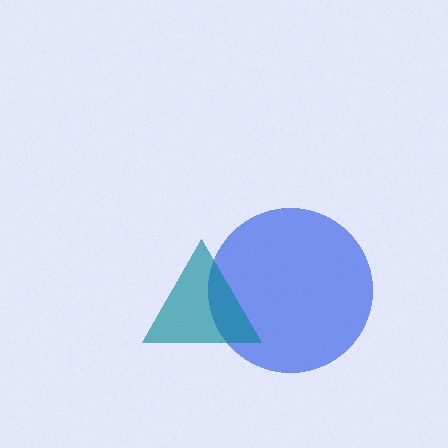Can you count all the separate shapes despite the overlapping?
Yes, there are 2 separate shapes.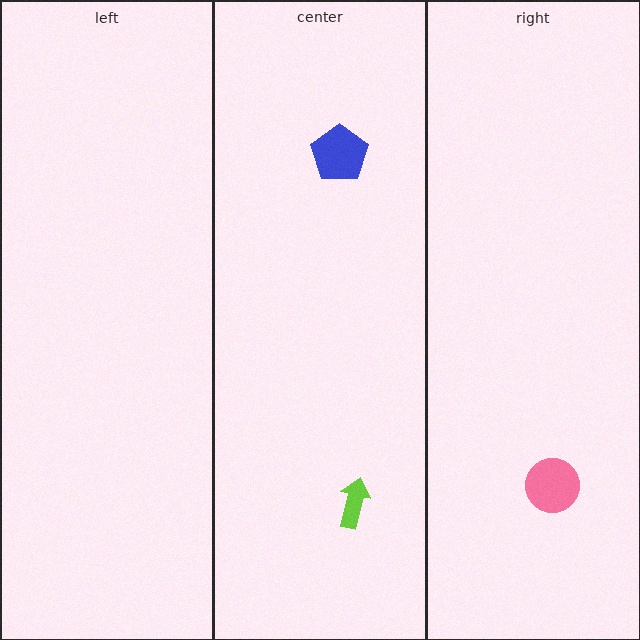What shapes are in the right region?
The pink circle.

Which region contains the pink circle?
The right region.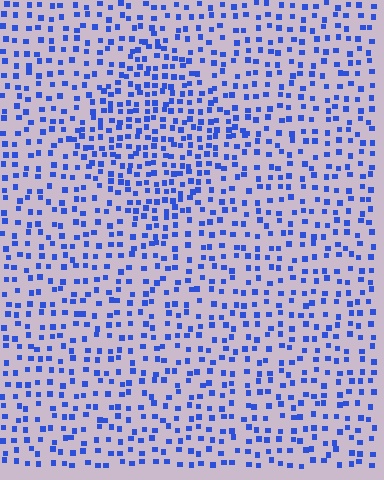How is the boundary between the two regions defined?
The boundary is defined by a change in element density (approximately 1.7x ratio). All elements are the same color, size, and shape.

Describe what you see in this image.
The image contains small blue elements arranged at two different densities. A diamond-shaped region is visible where the elements are more densely packed than the surrounding area.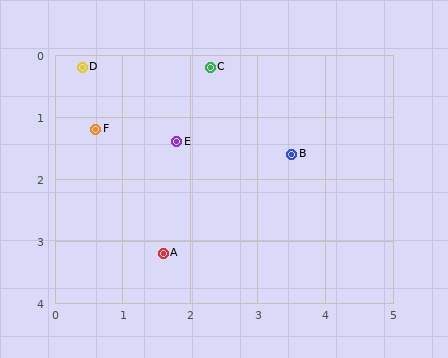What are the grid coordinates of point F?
Point F is at approximately (0.6, 1.2).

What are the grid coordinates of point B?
Point B is at approximately (3.5, 1.6).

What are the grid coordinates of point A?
Point A is at approximately (1.6, 3.2).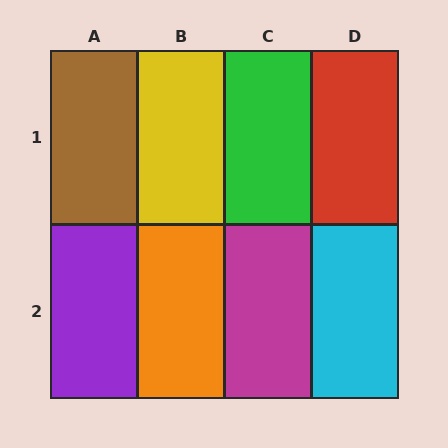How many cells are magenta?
1 cell is magenta.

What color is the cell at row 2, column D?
Cyan.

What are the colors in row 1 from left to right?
Brown, yellow, green, red.